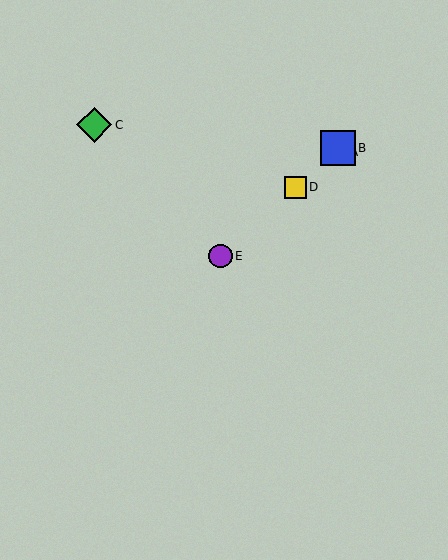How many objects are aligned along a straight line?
4 objects (A, B, D, E) are aligned along a straight line.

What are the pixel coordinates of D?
Object D is at (295, 187).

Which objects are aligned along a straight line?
Objects A, B, D, E are aligned along a straight line.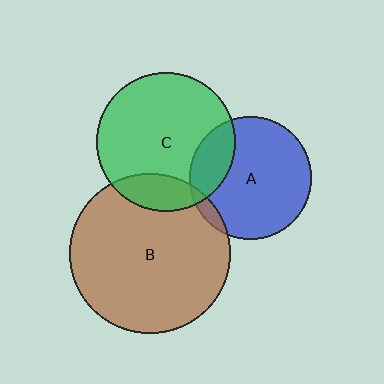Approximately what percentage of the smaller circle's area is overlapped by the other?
Approximately 20%.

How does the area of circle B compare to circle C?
Approximately 1.3 times.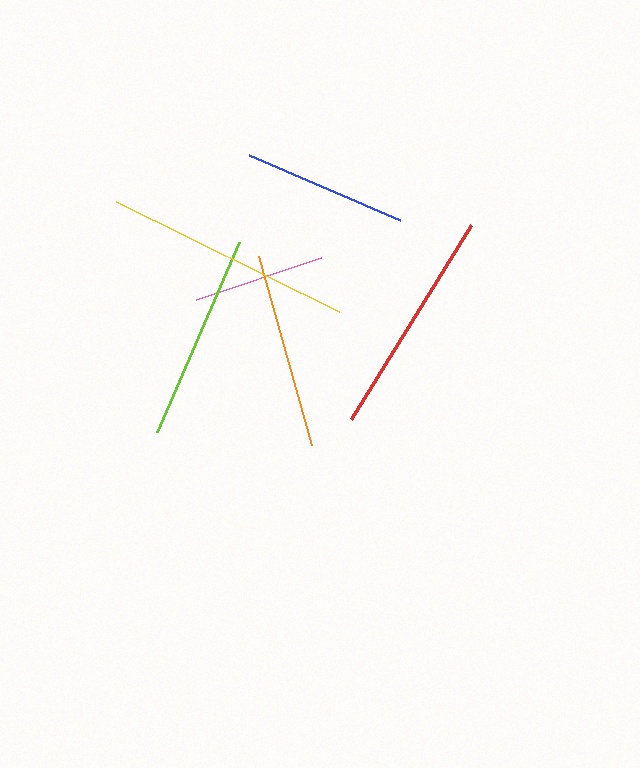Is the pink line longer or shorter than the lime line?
The lime line is longer than the pink line.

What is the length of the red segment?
The red segment is approximately 229 pixels long.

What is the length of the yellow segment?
The yellow segment is approximately 248 pixels long.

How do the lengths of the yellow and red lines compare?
The yellow and red lines are approximately the same length.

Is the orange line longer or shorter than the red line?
The red line is longer than the orange line.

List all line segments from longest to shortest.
From longest to shortest: yellow, red, lime, orange, blue, pink.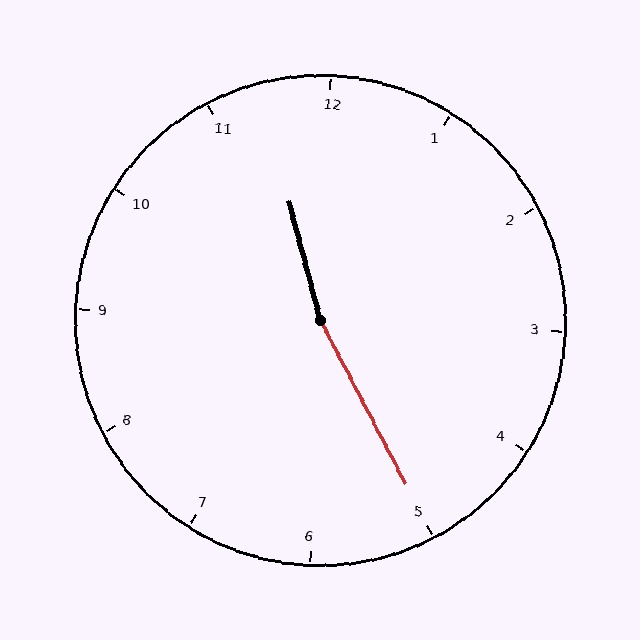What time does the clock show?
11:25.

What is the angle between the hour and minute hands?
Approximately 168 degrees.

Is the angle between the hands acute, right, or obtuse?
It is obtuse.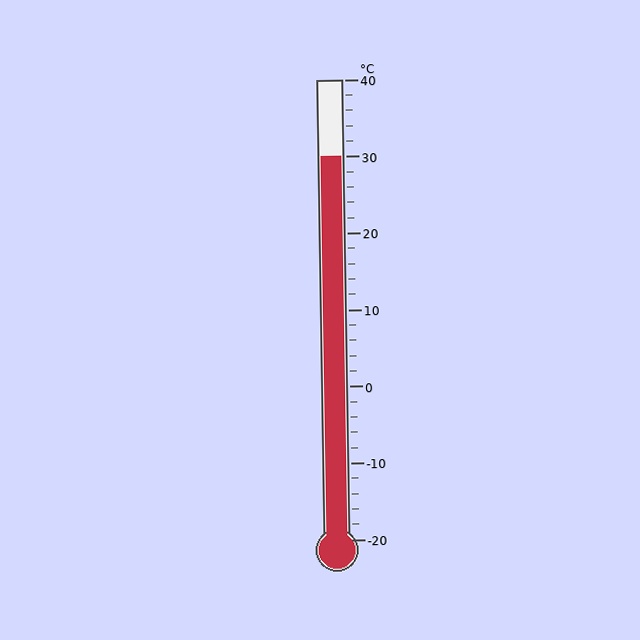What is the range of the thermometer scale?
The thermometer scale ranges from -20°C to 40°C.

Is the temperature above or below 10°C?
The temperature is above 10°C.